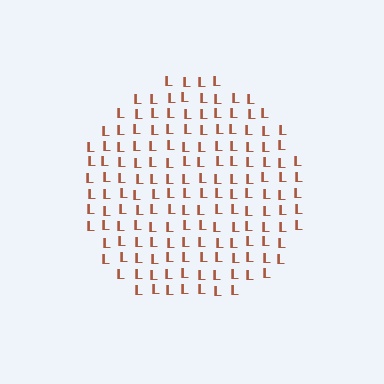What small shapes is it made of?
It is made of small letter L's.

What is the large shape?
The large shape is a circle.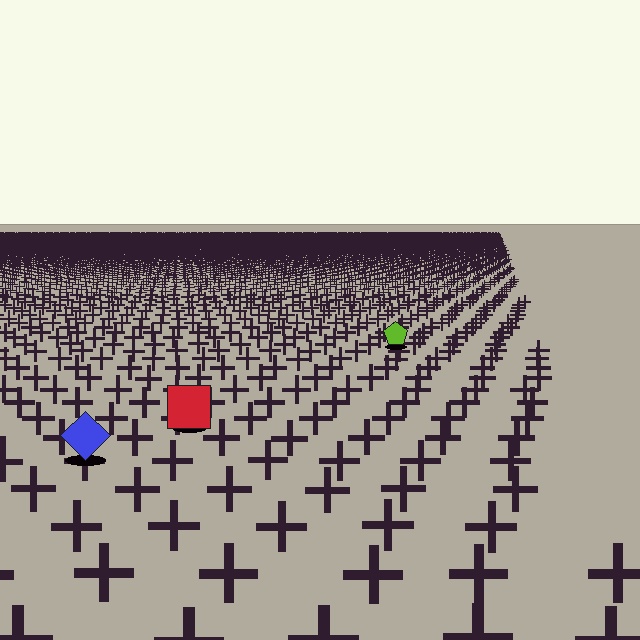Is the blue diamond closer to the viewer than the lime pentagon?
Yes. The blue diamond is closer — you can tell from the texture gradient: the ground texture is coarser near it.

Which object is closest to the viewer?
The blue diamond is closest. The texture marks near it are larger and more spread out.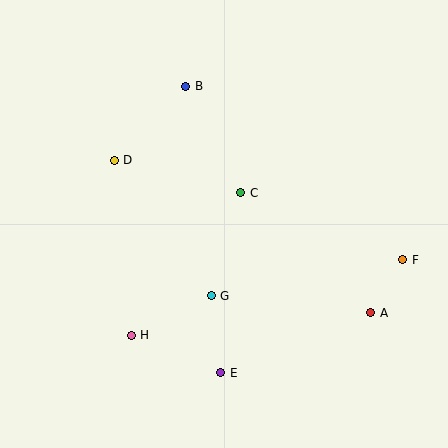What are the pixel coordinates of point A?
Point A is at (371, 313).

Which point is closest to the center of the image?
Point C at (241, 193) is closest to the center.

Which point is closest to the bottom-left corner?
Point H is closest to the bottom-left corner.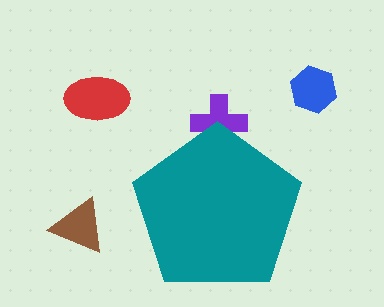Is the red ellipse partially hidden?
No, the red ellipse is fully visible.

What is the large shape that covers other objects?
A teal pentagon.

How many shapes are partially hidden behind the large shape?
1 shape is partially hidden.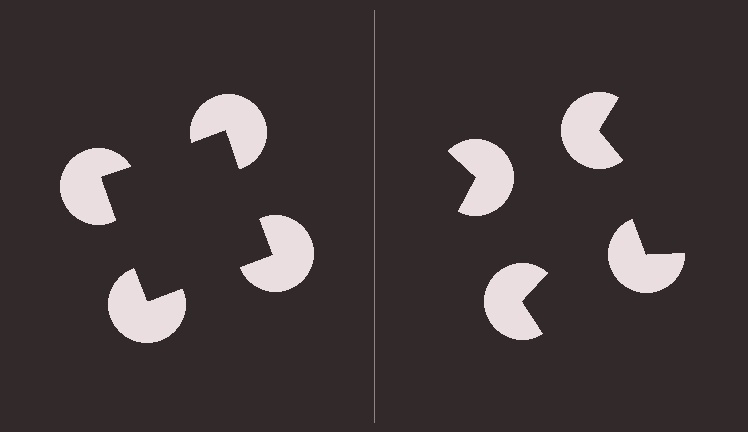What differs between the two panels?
The pac-man discs are positioned identically on both sides; only the wedge orientations differ. On the left they align to a square; on the right they are misaligned.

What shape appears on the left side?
An illusory square.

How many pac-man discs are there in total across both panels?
8 — 4 on each side.